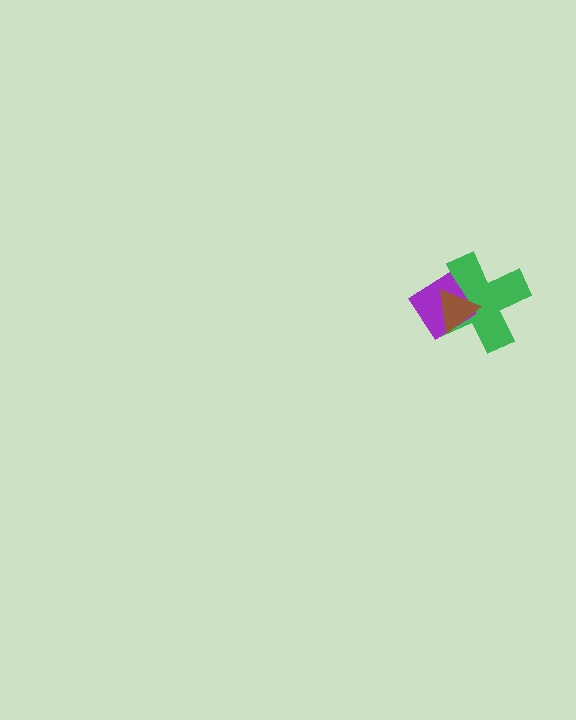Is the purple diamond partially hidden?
Yes, it is partially covered by another shape.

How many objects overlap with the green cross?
2 objects overlap with the green cross.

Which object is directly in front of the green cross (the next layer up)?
The purple diamond is directly in front of the green cross.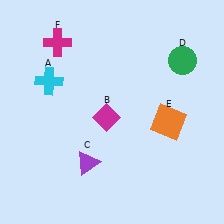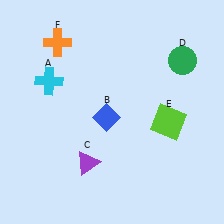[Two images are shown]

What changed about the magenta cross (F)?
In Image 1, F is magenta. In Image 2, it changed to orange.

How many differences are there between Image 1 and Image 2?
There are 3 differences between the two images.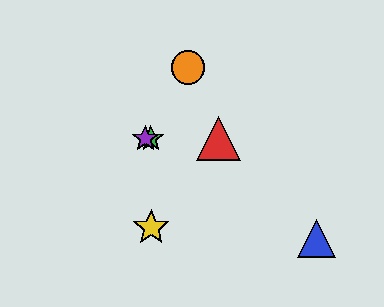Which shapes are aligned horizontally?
The red triangle, the green star, the purple star are aligned horizontally.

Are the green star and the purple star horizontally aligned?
Yes, both are at y≈139.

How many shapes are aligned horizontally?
3 shapes (the red triangle, the green star, the purple star) are aligned horizontally.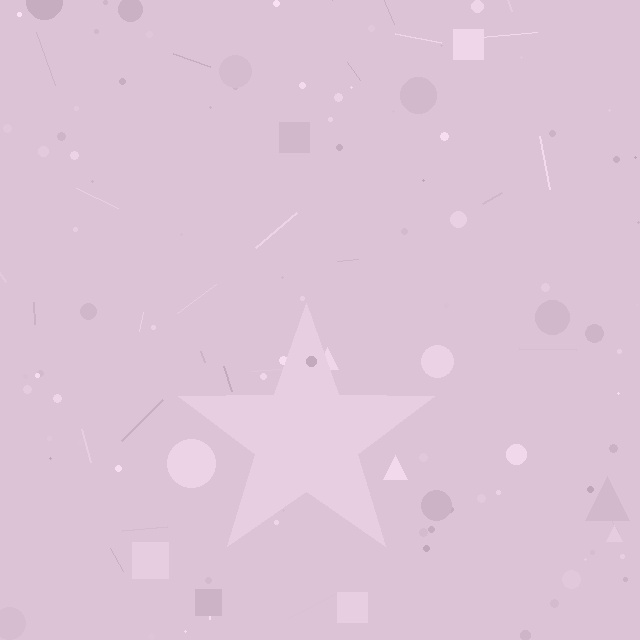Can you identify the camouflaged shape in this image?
The camouflaged shape is a star.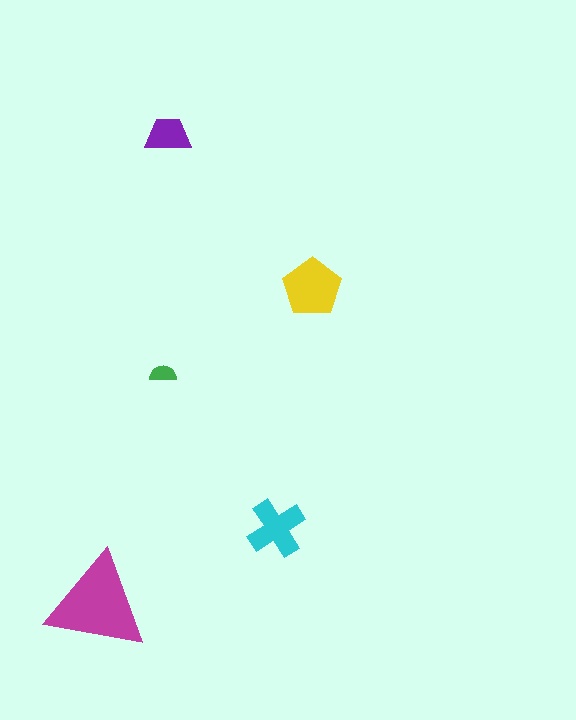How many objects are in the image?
There are 5 objects in the image.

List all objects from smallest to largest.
The green semicircle, the purple trapezoid, the cyan cross, the yellow pentagon, the magenta triangle.